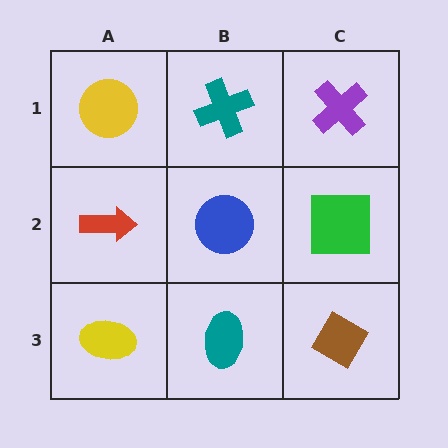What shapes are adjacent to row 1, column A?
A red arrow (row 2, column A), a teal cross (row 1, column B).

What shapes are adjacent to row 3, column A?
A red arrow (row 2, column A), a teal ellipse (row 3, column B).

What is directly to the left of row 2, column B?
A red arrow.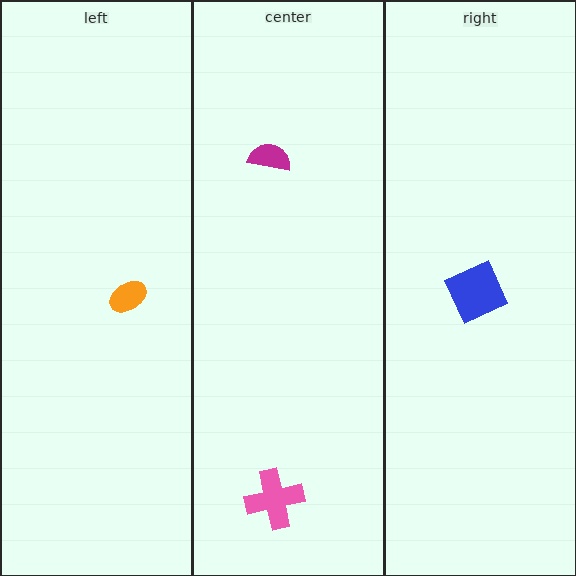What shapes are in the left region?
The orange ellipse.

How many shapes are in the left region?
1.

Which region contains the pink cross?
The center region.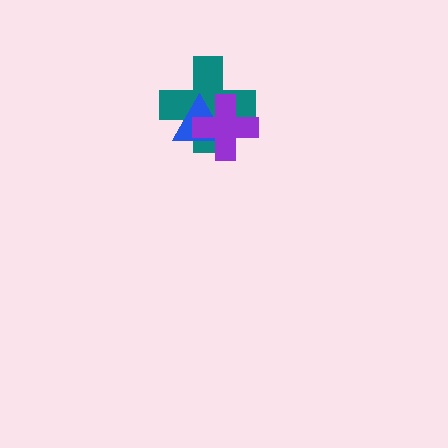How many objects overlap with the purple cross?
2 objects overlap with the purple cross.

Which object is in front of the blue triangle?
The purple cross is in front of the blue triangle.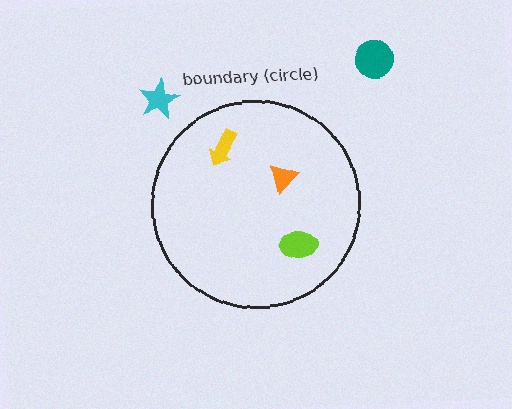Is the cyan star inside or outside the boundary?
Outside.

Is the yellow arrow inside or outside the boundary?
Inside.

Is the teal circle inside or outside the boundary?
Outside.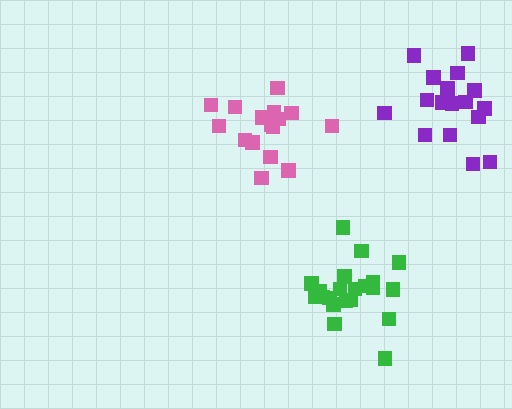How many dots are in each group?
Group 1: 17 dots, Group 2: 21 dots, Group 3: 16 dots (54 total).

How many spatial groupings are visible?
There are 3 spatial groupings.